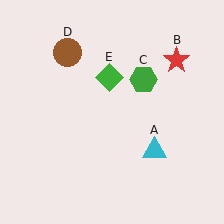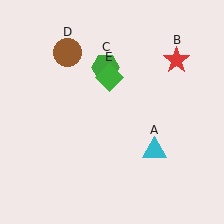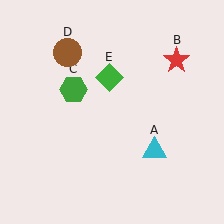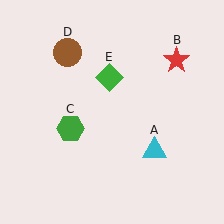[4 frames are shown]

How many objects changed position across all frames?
1 object changed position: green hexagon (object C).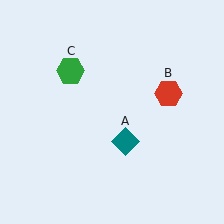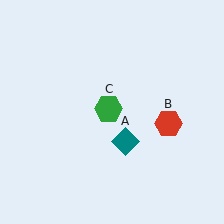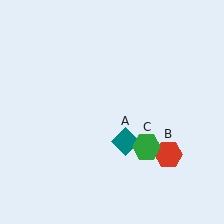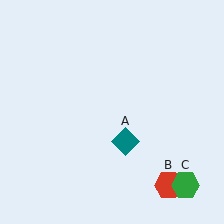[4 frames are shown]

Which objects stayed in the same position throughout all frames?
Teal diamond (object A) remained stationary.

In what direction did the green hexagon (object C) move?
The green hexagon (object C) moved down and to the right.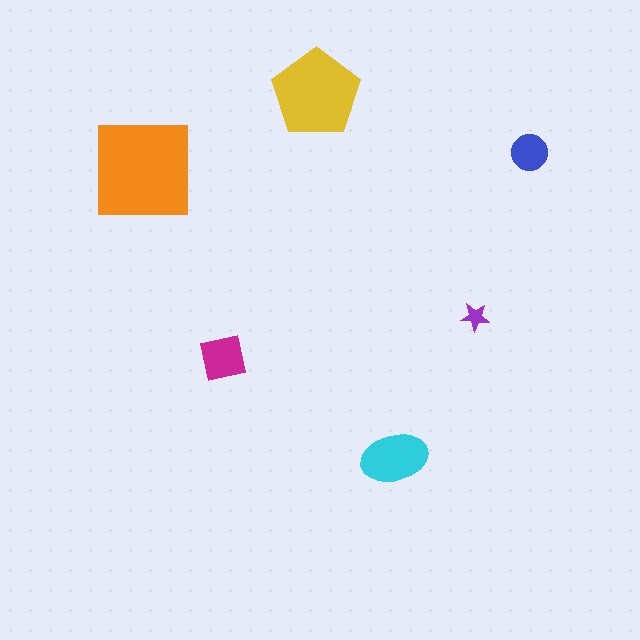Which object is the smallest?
The purple star.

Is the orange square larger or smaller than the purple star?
Larger.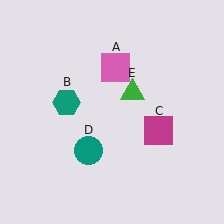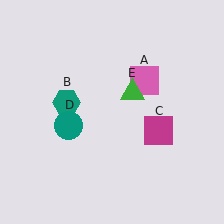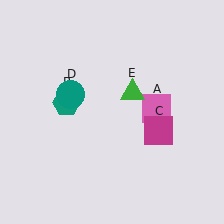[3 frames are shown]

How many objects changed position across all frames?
2 objects changed position: pink square (object A), teal circle (object D).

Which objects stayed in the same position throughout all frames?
Teal hexagon (object B) and magenta square (object C) and green triangle (object E) remained stationary.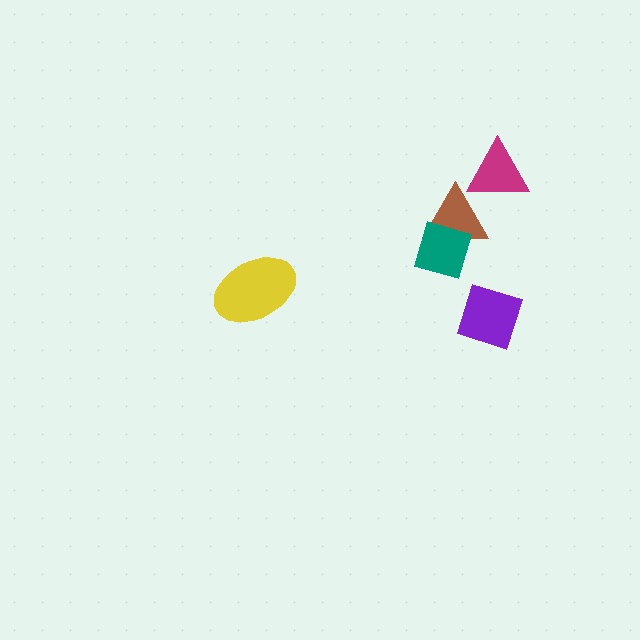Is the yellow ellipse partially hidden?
No, no other shape covers it.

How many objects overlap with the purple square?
0 objects overlap with the purple square.